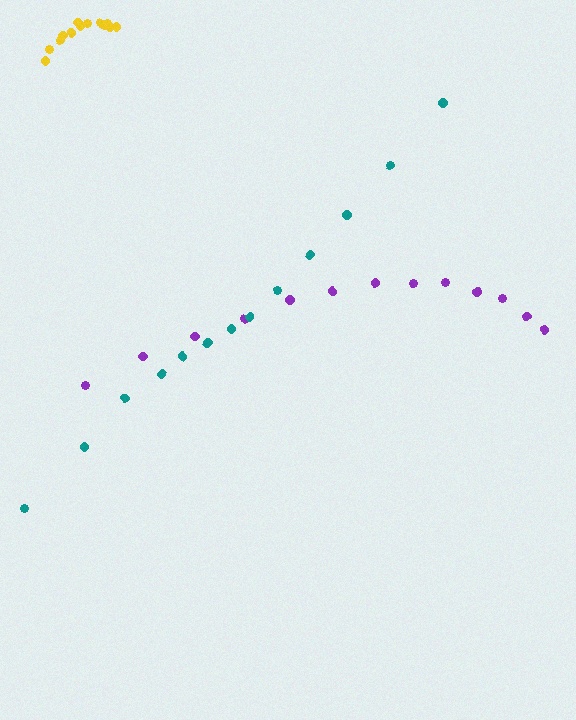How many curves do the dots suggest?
There are 3 distinct paths.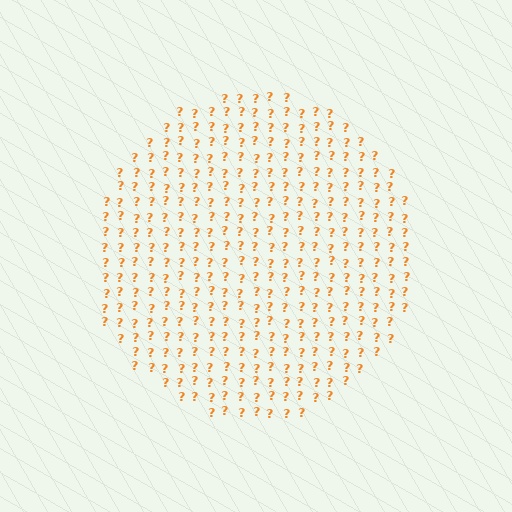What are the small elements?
The small elements are question marks.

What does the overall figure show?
The overall figure shows a circle.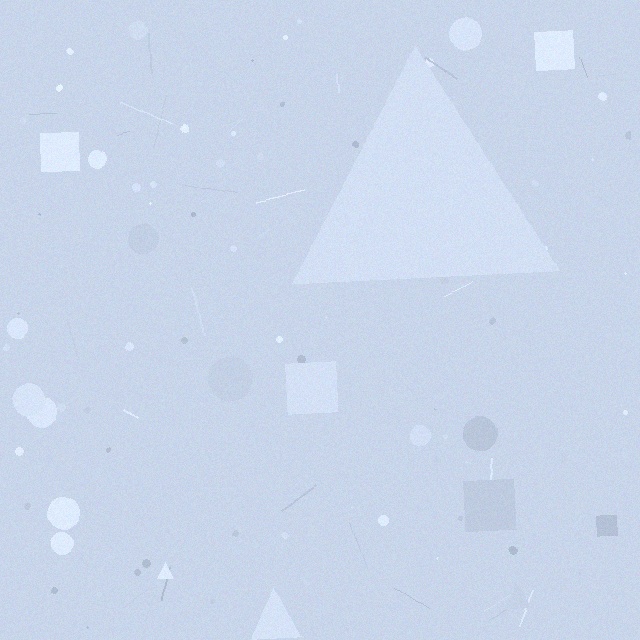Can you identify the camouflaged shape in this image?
The camouflaged shape is a triangle.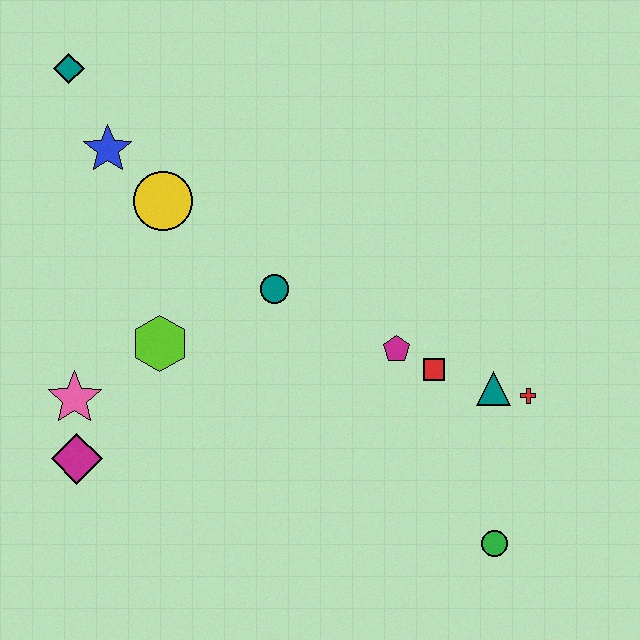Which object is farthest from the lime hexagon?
The green circle is farthest from the lime hexagon.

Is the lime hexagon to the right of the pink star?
Yes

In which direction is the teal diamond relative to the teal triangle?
The teal diamond is to the left of the teal triangle.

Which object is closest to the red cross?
The teal triangle is closest to the red cross.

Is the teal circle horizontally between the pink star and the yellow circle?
No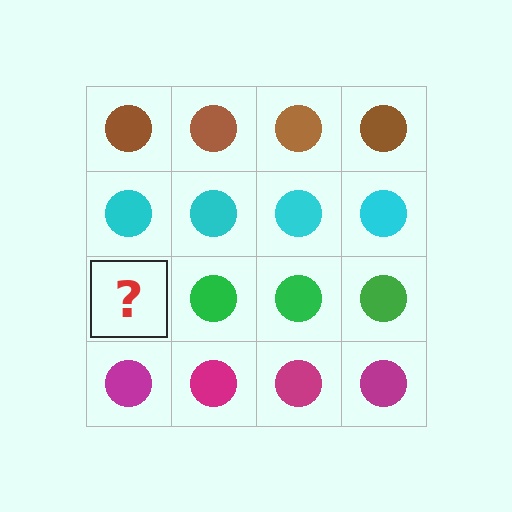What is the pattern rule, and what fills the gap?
The rule is that each row has a consistent color. The gap should be filled with a green circle.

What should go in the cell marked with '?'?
The missing cell should contain a green circle.